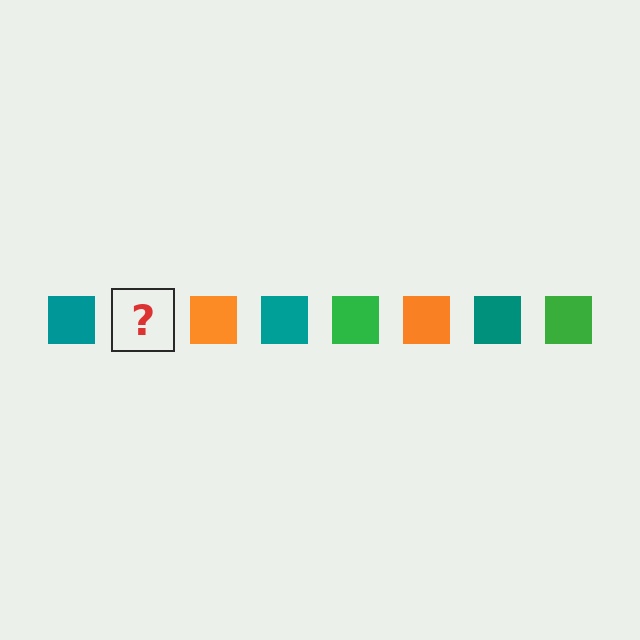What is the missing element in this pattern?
The missing element is a green square.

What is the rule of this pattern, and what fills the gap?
The rule is that the pattern cycles through teal, green, orange squares. The gap should be filled with a green square.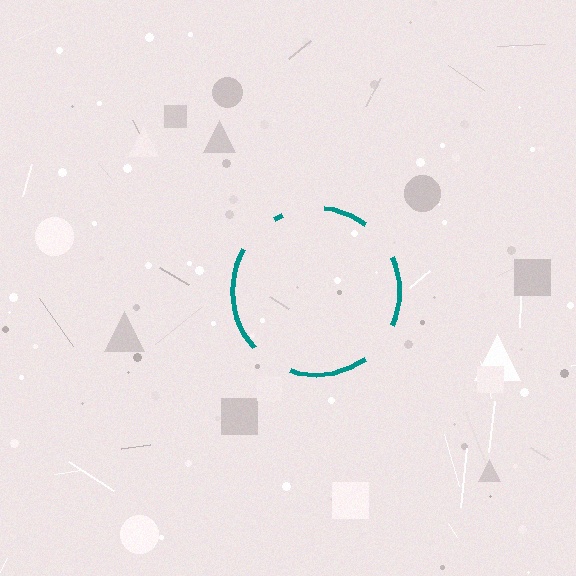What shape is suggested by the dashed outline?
The dashed outline suggests a circle.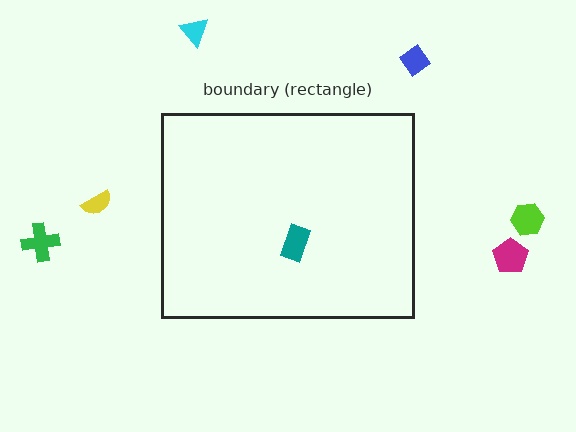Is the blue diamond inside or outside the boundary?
Outside.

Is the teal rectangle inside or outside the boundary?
Inside.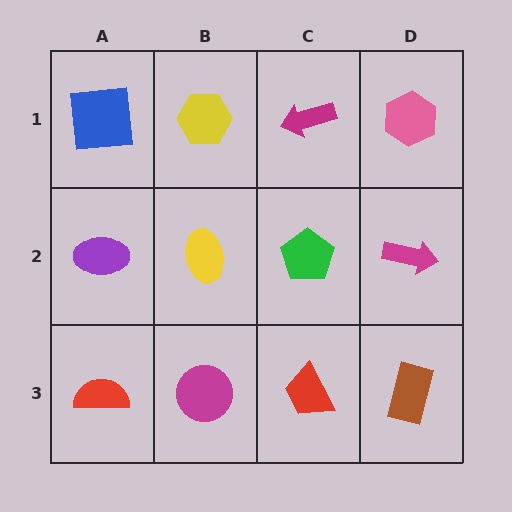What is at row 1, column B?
A yellow hexagon.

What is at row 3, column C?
A red trapezoid.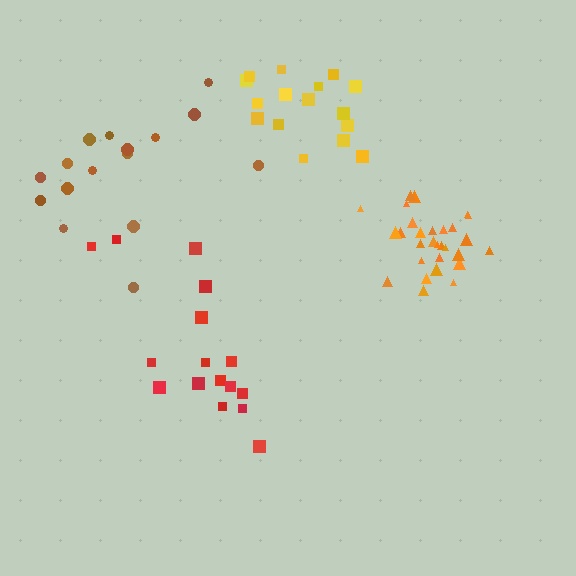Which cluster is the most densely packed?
Orange.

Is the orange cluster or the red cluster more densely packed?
Orange.